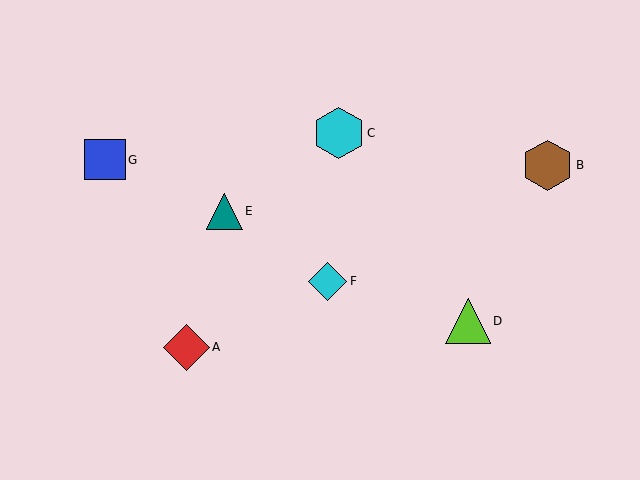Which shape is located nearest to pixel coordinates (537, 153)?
The brown hexagon (labeled B) at (548, 165) is nearest to that location.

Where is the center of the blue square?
The center of the blue square is at (105, 160).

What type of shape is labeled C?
Shape C is a cyan hexagon.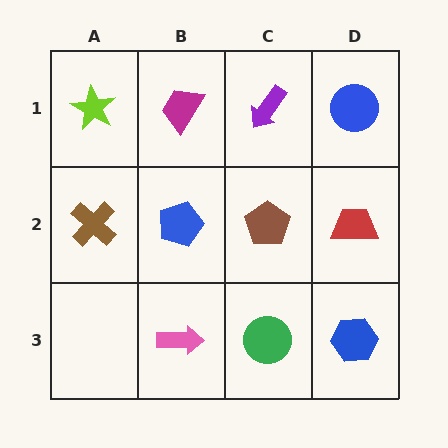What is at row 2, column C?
A brown pentagon.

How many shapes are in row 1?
4 shapes.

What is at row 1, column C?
A purple arrow.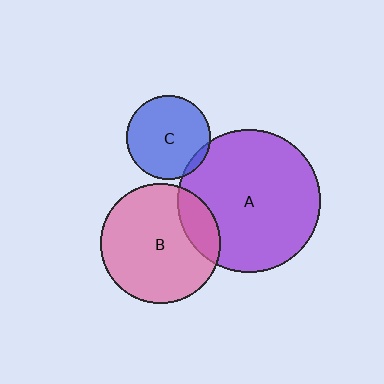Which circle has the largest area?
Circle A (purple).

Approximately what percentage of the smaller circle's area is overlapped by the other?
Approximately 5%.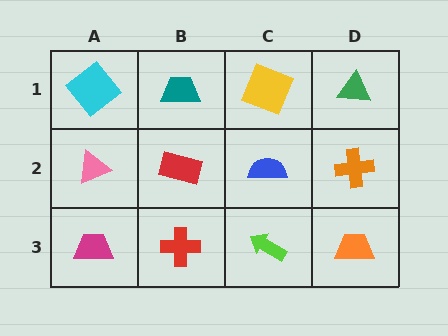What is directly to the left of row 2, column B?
A pink triangle.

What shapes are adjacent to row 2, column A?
A cyan diamond (row 1, column A), a magenta trapezoid (row 3, column A), a red rectangle (row 2, column B).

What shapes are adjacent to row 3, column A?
A pink triangle (row 2, column A), a red cross (row 3, column B).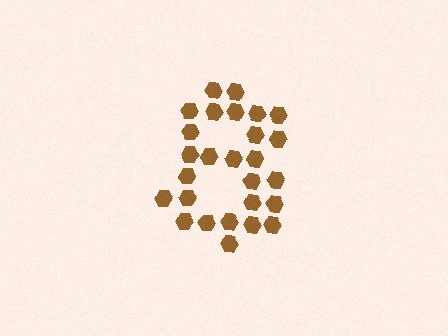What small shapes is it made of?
It is made of small hexagons.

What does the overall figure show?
The overall figure shows the digit 8.